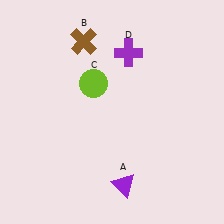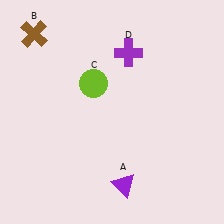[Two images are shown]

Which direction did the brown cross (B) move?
The brown cross (B) moved left.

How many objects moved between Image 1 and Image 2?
1 object moved between the two images.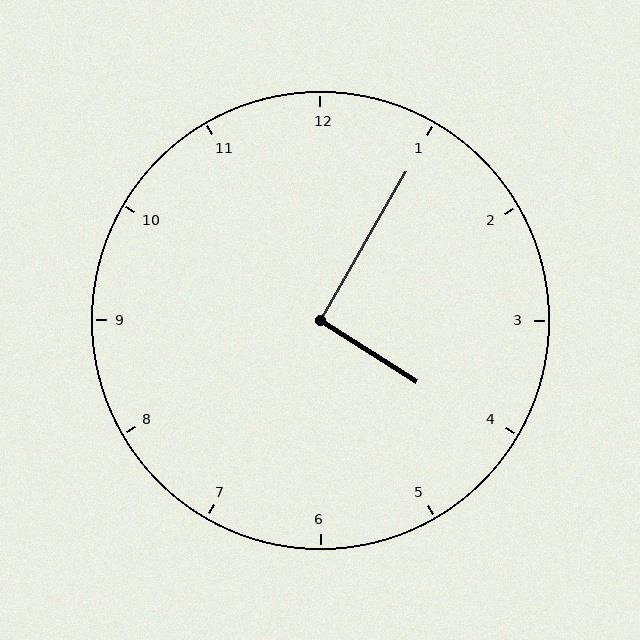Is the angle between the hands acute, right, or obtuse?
It is right.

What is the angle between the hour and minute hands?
Approximately 92 degrees.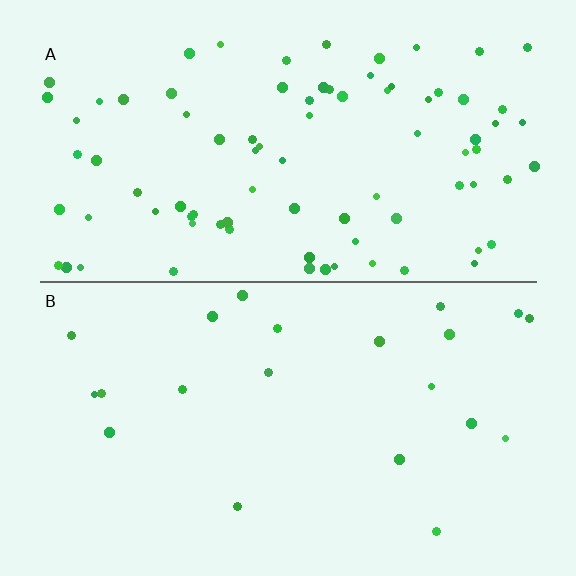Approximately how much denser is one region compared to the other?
Approximately 3.9× — region A over region B.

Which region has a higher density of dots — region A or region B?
A (the top).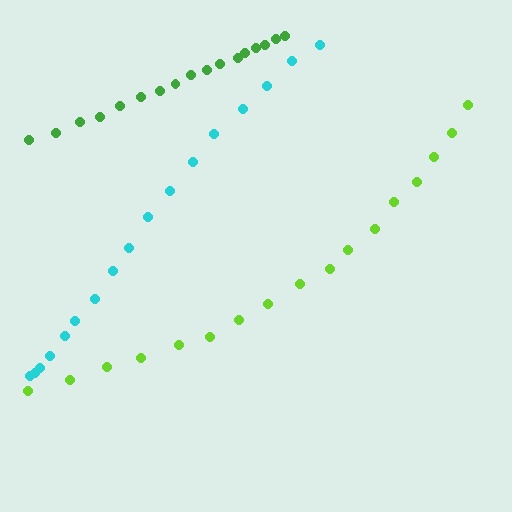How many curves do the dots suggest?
There are 3 distinct paths.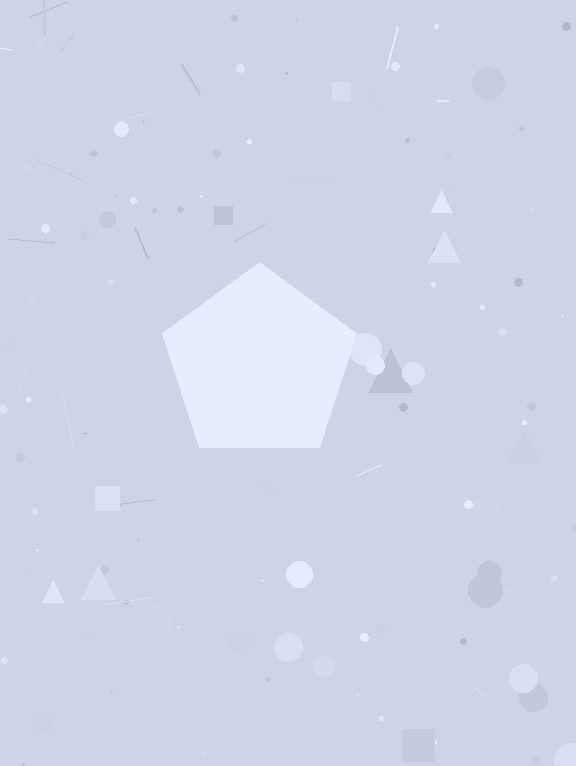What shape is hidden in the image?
A pentagon is hidden in the image.